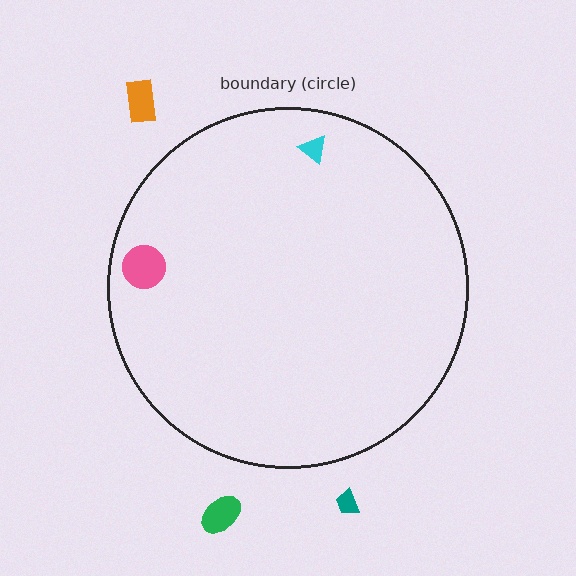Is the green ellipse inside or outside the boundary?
Outside.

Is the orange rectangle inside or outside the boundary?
Outside.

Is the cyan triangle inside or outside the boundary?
Inside.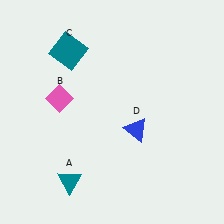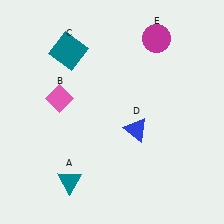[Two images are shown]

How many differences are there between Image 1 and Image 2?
There is 1 difference between the two images.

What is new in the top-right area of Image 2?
A magenta circle (E) was added in the top-right area of Image 2.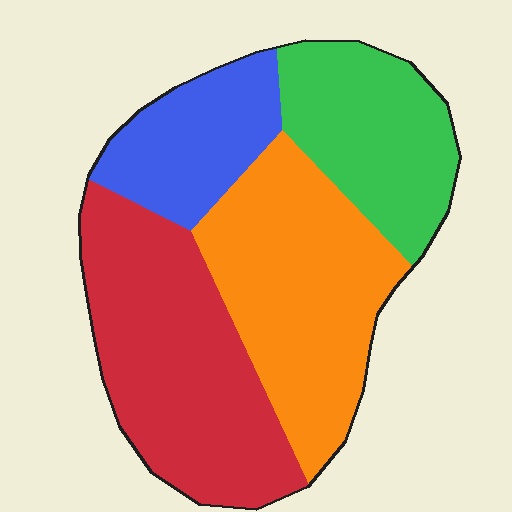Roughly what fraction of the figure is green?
Green takes up about one fifth (1/5) of the figure.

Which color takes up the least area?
Blue, at roughly 15%.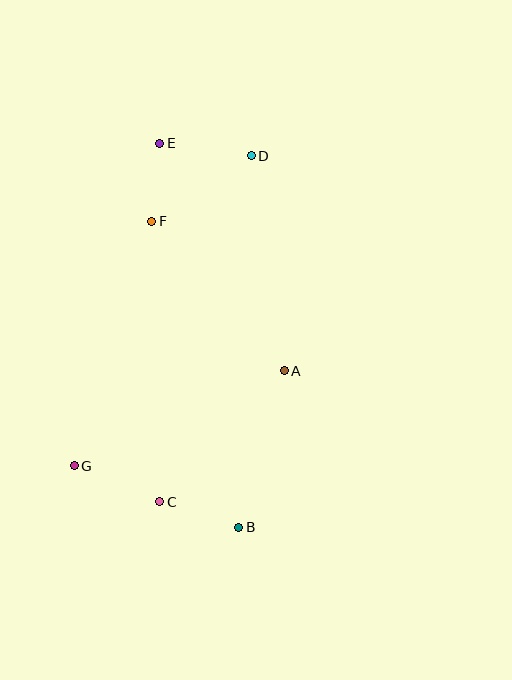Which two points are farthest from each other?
Points B and E are farthest from each other.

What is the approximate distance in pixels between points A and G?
The distance between A and G is approximately 230 pixels.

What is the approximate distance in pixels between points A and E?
The distance between A and E is approximately 259 pixels.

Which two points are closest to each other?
Points E and F are closest to each other.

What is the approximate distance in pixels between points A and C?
The distance between A and C is approximately 181 pixels.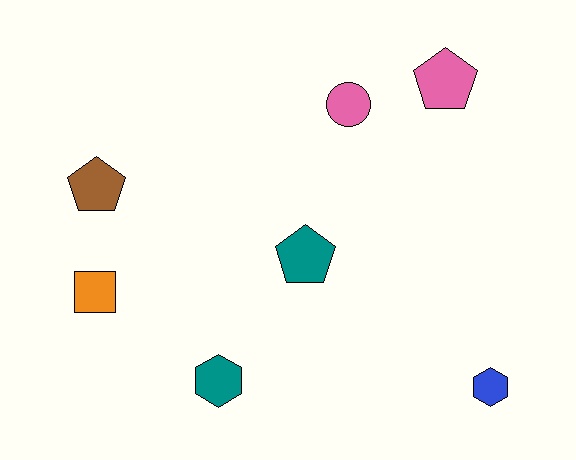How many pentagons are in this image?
There are 3 pentagons.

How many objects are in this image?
There are 7 objects.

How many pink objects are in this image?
There are 2 pink objects.